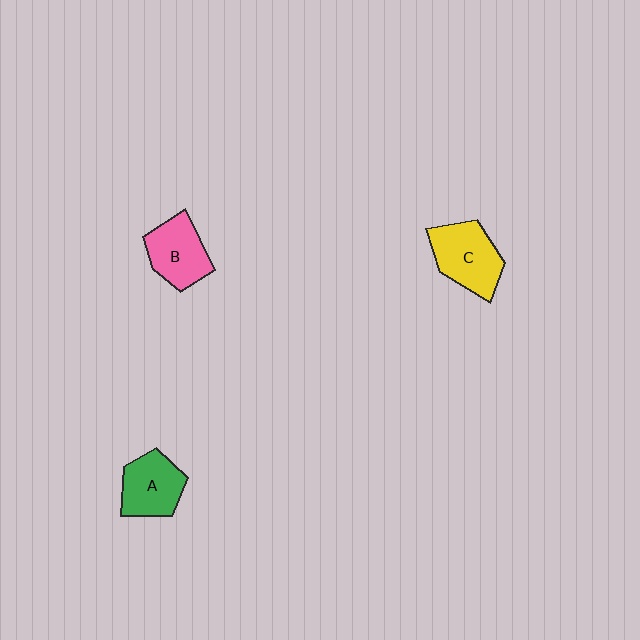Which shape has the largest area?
Shape C (yellow).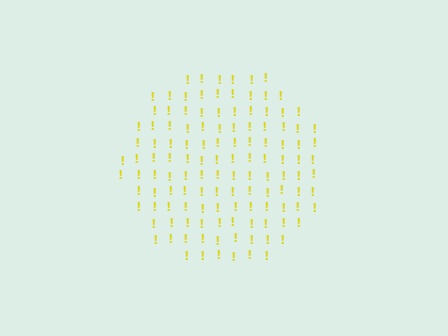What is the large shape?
The large shape is a circle.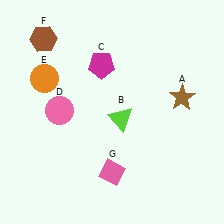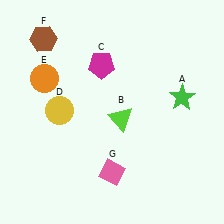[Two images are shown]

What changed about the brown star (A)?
In Image 1, A is brown. In Image 2, it changed to green.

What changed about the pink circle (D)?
In Image 1, D is pink. In Image 2, it changed to yellow.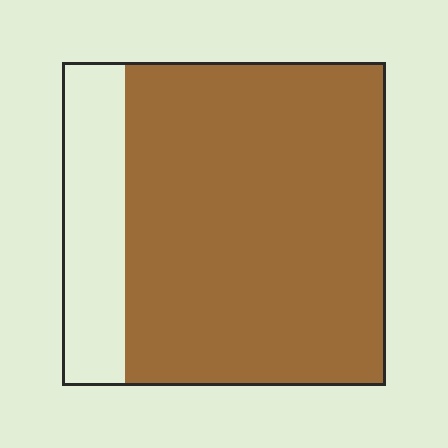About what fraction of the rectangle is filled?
About four fifths (4/5).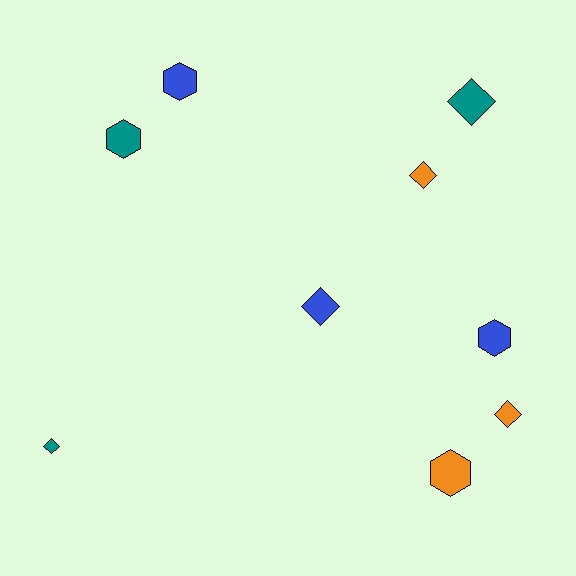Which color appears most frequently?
Blue, with 3 objects.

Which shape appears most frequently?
Diamond, with 5 objects.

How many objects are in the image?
There are 9 objects.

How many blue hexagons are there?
There are 2 blue hexagons.